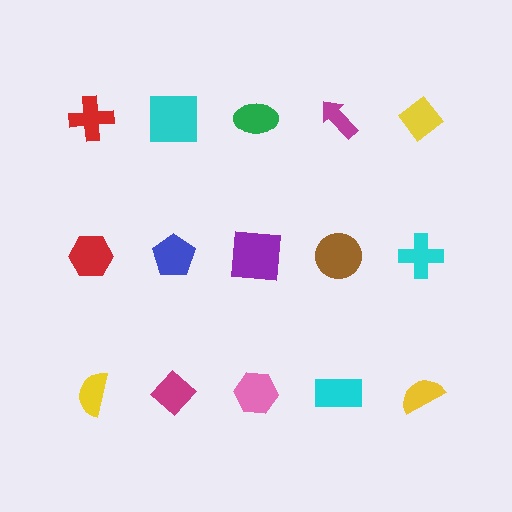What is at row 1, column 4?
A magenta arrow.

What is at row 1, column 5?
A yellow diamond.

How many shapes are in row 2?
5 shapes.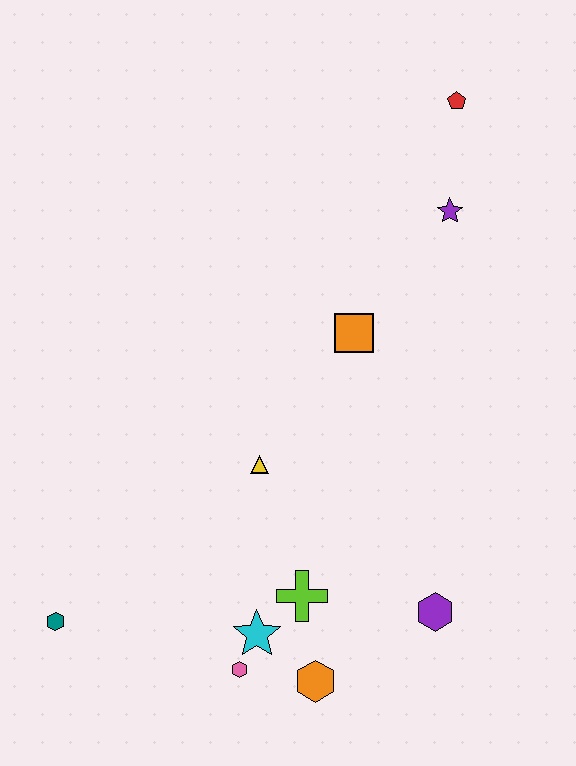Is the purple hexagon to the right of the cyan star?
Yes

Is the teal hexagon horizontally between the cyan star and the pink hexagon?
No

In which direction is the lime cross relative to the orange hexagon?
The lime cross is above the orange hexagon.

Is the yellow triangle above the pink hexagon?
Yes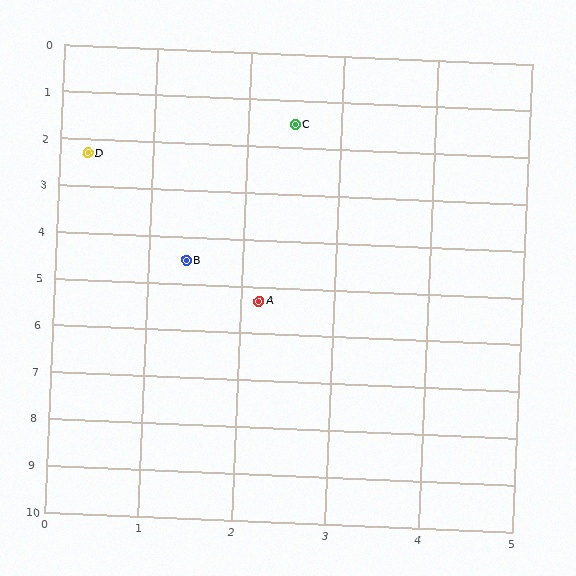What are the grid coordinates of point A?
Point A is at approximately (2.2, 5.3).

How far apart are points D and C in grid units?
Points D and C are about 2.3 grid units apart.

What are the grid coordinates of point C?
Point C is at approximately (2.5, 1.5).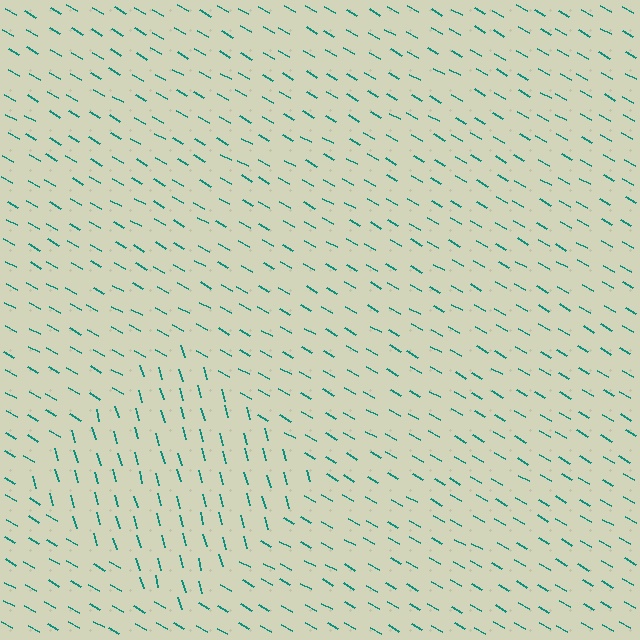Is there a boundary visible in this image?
Yes, there is a texture boundary formed by a change in line orientation.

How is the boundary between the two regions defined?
The boundary is defined purely by a change in line orientation (approximately 45 degrees difference). All lines are the same color and thickness.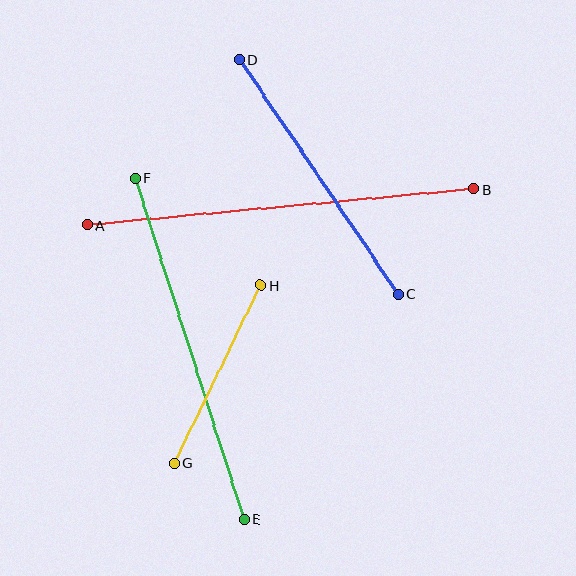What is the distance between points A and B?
The distance is approximately 388 pixels.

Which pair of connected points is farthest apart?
Points A and B are farthest apart.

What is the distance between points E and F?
The distance is approximately 358 pixels.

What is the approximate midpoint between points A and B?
The midpoint is at approximately (281, 207) pixels.